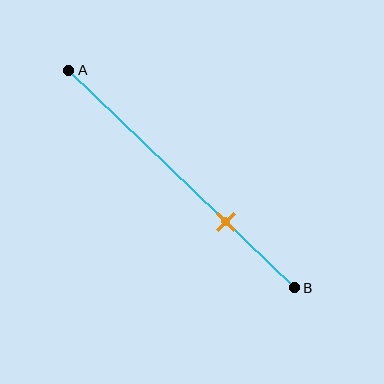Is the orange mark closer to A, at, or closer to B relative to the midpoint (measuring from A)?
The orange mark is closer to point B than the midpoint of segment AB.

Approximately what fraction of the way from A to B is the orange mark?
The orange mark is approximately 70% of the way from A to B.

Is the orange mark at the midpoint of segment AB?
No, the mark is at about 70% from A, not at the 50% midpoint.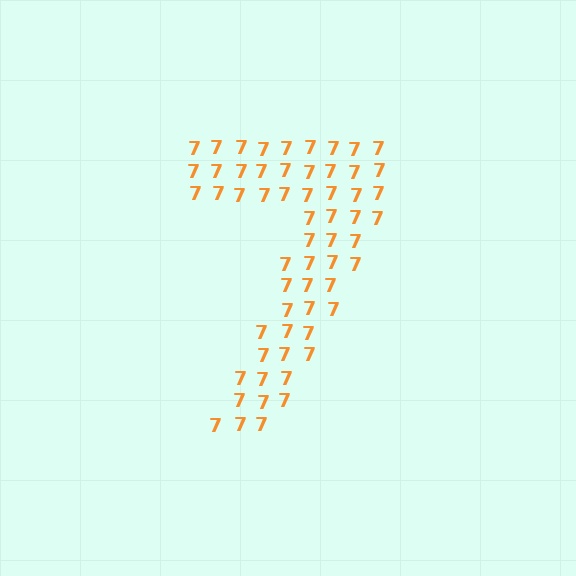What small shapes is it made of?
It is made of small digit 7's.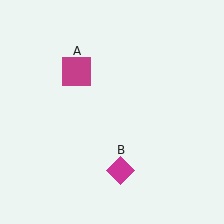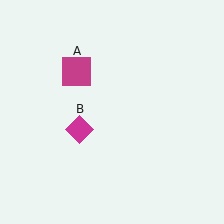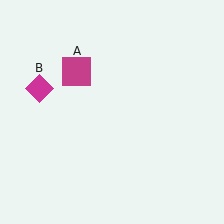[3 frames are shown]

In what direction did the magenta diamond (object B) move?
The magenta diamond (object B) moved up and to the left.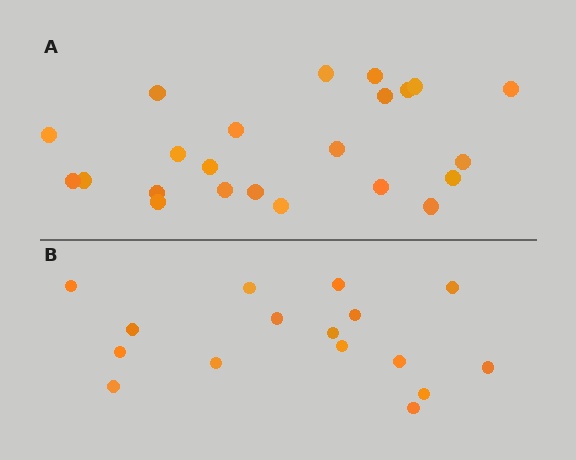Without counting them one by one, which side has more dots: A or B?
Region A (the top region) has more dots.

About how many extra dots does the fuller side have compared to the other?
Region A has roughly 8 or so more dots than region B.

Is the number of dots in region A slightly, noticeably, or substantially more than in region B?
Region A has noticeably more, but not dramatically so. The ratio is roughly 1.4 to 1.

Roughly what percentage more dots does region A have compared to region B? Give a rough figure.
About 45% more.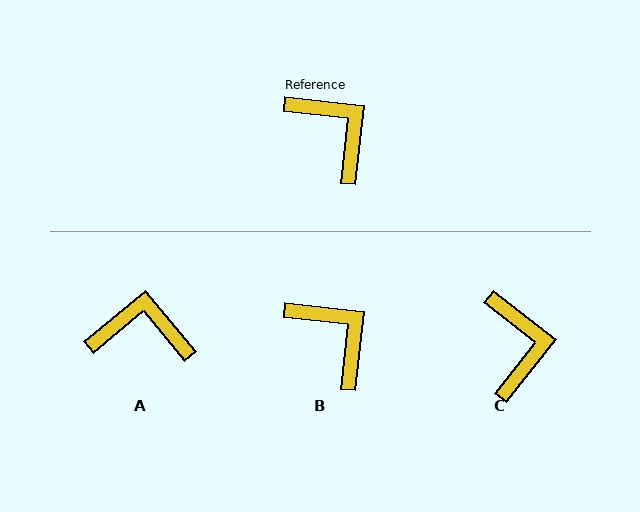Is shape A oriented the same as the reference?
No, it is off by about 46 degrees.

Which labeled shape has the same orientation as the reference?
B.